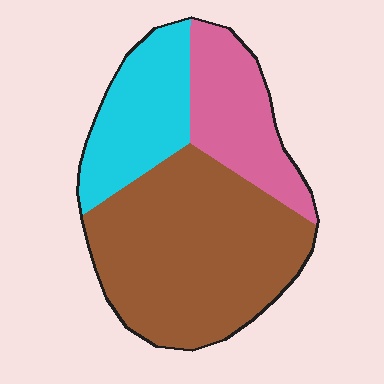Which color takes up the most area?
Brown, at roughly 55%.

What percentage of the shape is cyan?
Cyan covers around 25% of the shape.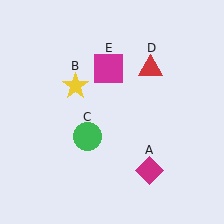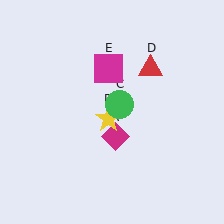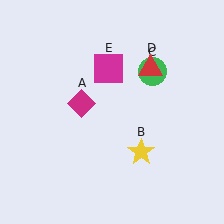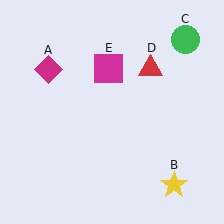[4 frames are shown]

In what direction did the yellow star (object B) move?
The yellow star (object B) moved down and to the right.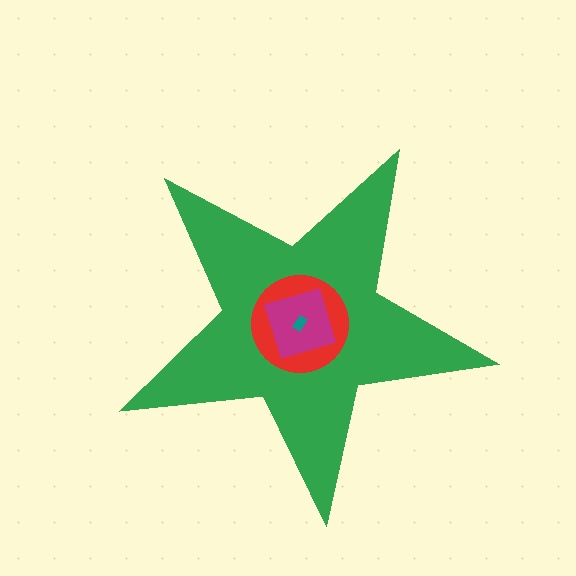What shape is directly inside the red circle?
The magenta square.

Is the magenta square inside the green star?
Yes.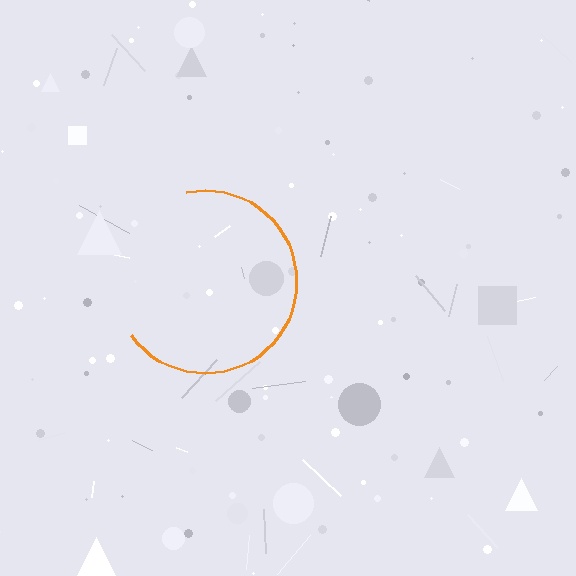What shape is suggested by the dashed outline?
The dashed outline suggests a circle.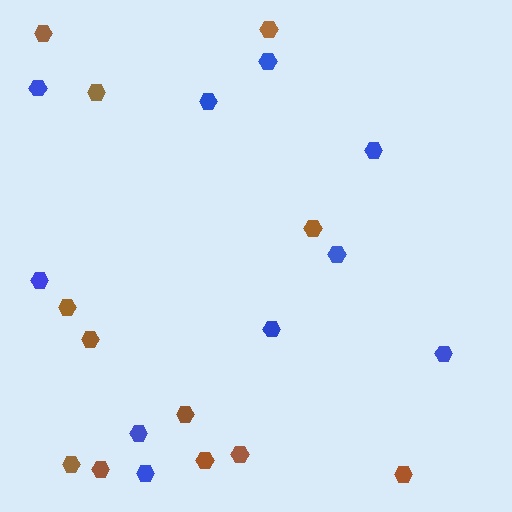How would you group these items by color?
There are 2 groups: one group of brown hexagons (12) and one group of blue hexagons (10).